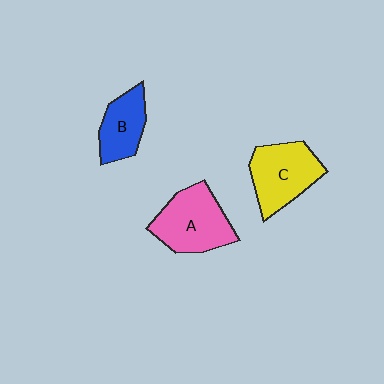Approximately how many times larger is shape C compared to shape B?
Approximately 1.4 times.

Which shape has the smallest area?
Shape B (blue).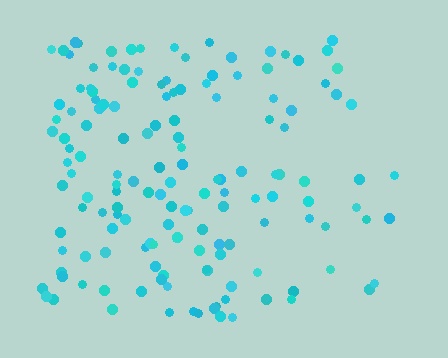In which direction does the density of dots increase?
From right to left, with the left side densest.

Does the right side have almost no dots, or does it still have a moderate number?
Still a moderate number, just noticeably fewer than the left.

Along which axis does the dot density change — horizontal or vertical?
Horizontal.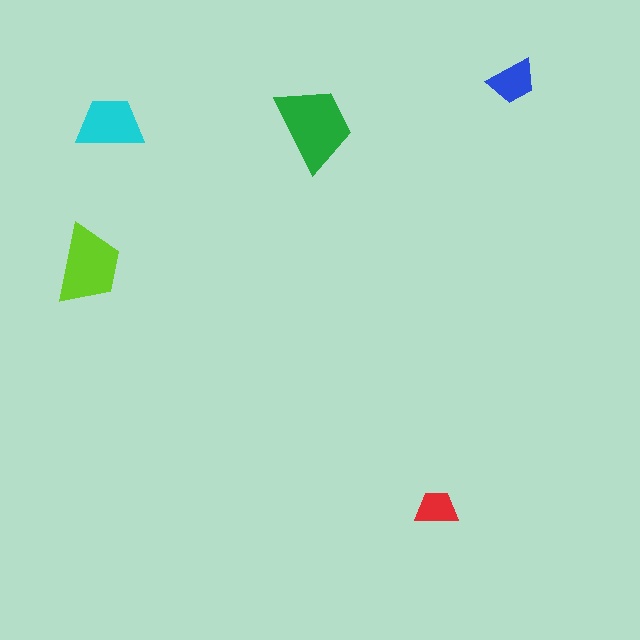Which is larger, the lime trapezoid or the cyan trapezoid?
The lime one.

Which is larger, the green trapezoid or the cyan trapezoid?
The green one.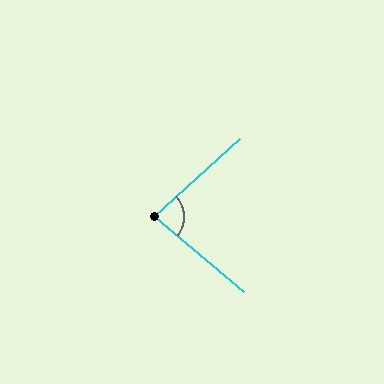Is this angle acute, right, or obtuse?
It is acute.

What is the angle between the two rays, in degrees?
Approximately 82 degrees.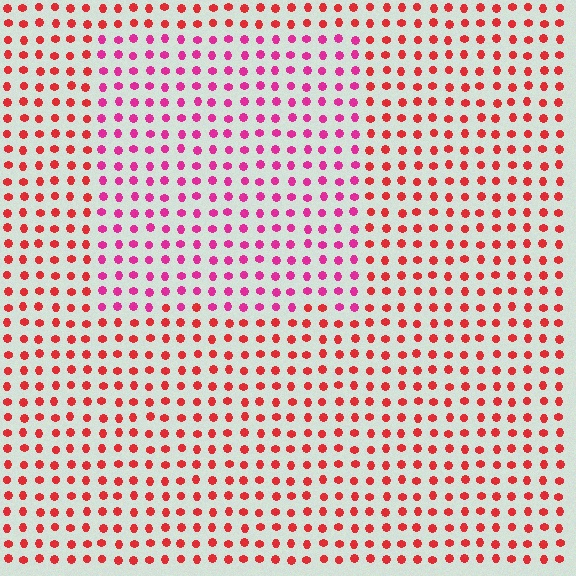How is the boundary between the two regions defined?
The boundary is defined purely by a slight shift in hue (about 35 degrees). Spacing, size, and orientation are identical on both sides.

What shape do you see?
I see a rectangle.